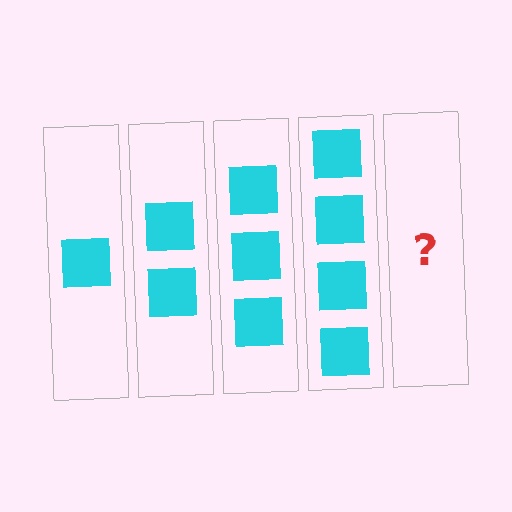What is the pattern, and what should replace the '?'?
The pattern is that each step adds one more square. The '?' should be 5 squares.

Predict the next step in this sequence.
The next step is 5 squares.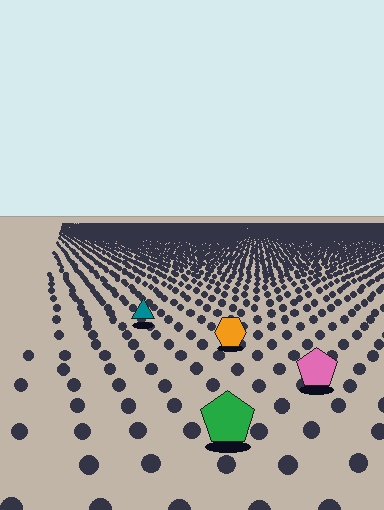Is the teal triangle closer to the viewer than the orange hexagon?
No. The orange hexagon is closer — you can tell from the texture gradient: the ground texture is coarser near it.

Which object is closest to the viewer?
The green pentagon is closest. The texture marks near it are larger and more spread out.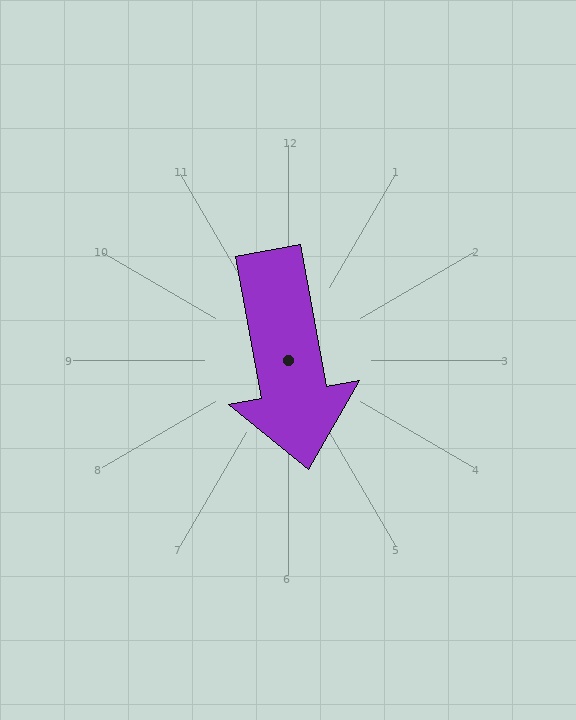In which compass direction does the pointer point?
South.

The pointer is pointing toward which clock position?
Roughly 6 o'clock.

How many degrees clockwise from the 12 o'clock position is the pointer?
Approximately 170 degrees.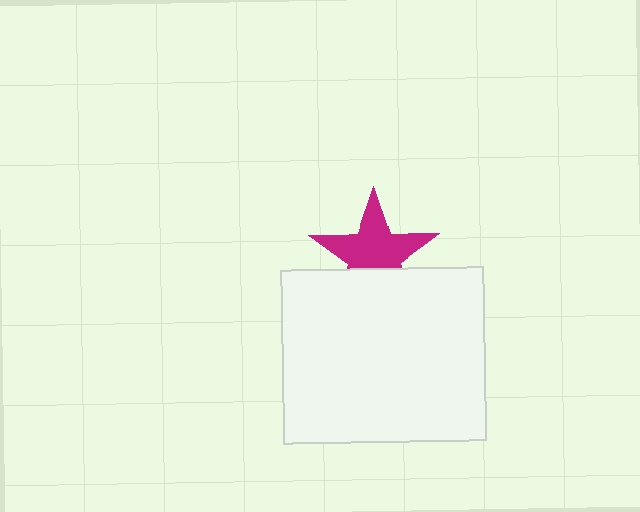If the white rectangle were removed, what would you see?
You would see the complete magenta star.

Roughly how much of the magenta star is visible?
Most of it is visible (roughly 68%).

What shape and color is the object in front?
The object in front is a white rectangle.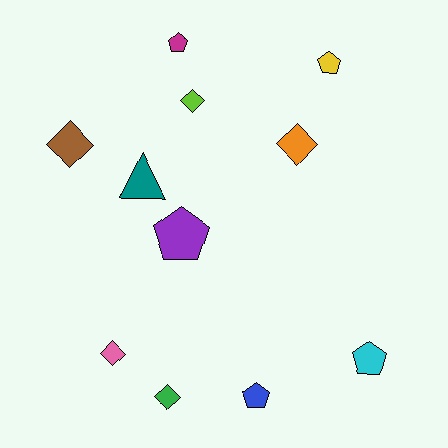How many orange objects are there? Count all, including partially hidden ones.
There is 1 orange object.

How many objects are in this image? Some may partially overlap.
There are 11 objects.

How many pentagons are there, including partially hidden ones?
There are 5 pentagons.